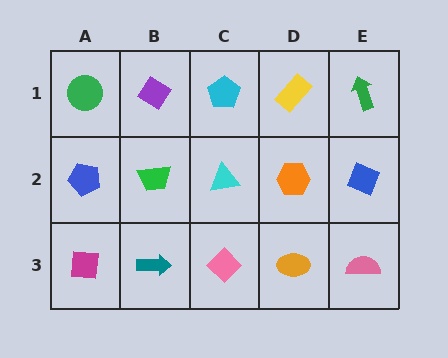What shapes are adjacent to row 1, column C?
A cyan triangle (row 2, column C), a purple diamond (row 1, column B), a yellow rectangle (row 1, column D).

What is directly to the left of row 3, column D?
A pink diamond.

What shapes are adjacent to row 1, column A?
A blue pentagon (row 2, column A), a purple diamond (row 1, column B).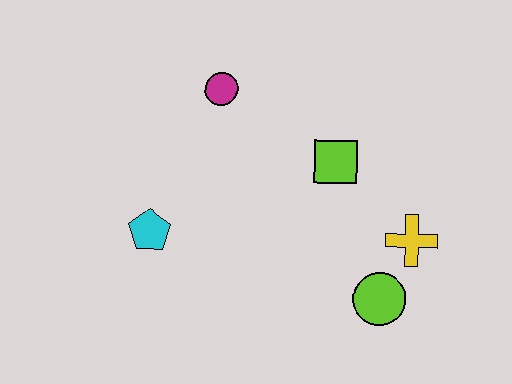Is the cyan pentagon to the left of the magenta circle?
Yes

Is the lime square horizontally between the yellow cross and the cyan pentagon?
Yes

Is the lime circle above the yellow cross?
No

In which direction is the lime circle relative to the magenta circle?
The lime circle is below the magenta circle.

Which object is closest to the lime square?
The yellow cross is closest to the lime square.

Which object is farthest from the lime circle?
The magenta circle is farthest from the lime circle.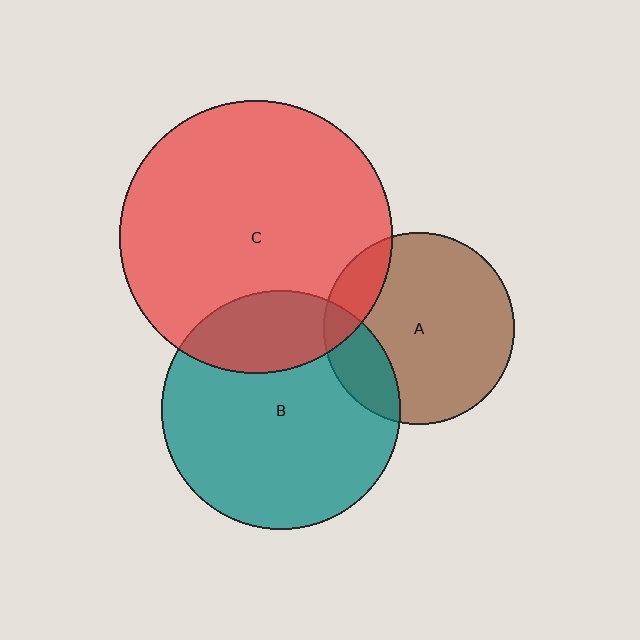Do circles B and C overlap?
Yes.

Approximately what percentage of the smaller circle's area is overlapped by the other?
Approximately 25%.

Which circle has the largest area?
Circle C (red).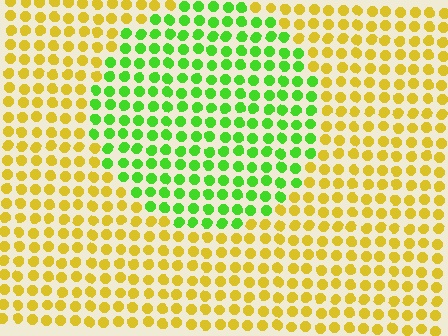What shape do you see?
I see a circle.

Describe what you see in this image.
The image is filled with small yellow elements in a uniform arrangement. A circle-shaped region is visible where the elements are tinted to a slightly different hue, forming a subtle color boundary.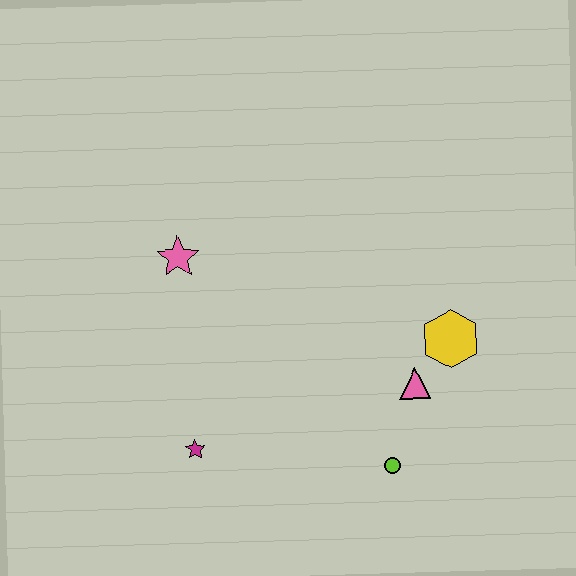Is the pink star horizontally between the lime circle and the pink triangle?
No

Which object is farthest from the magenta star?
The yellow hexagon is farthest from the magenta star.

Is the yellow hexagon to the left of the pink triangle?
No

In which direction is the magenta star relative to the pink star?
The magenta star is below the pink star.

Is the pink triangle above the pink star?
No